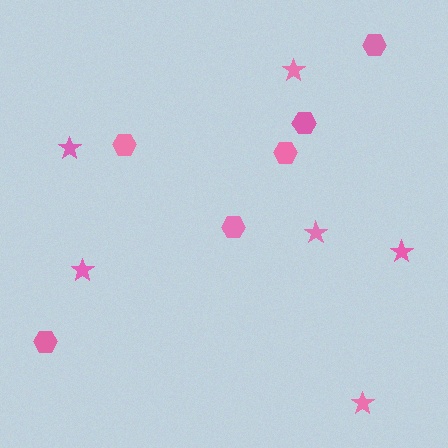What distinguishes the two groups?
There are 2 groups: one group of hexagons (6) and one group of stars (6).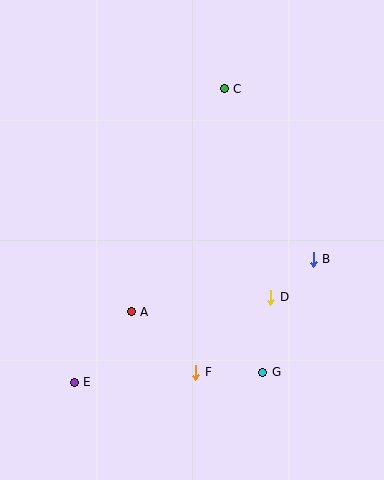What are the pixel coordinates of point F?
Point F is at (196, 372).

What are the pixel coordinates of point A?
Point A is at (131, 312).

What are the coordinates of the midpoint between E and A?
The midpoint between E and A is at (103, 347).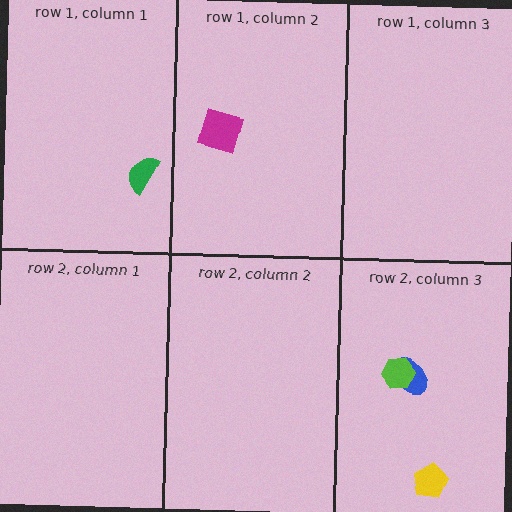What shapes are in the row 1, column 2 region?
The magenta square.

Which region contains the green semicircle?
The row 1, column 1 region.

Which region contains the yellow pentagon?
The row 2, column 3 region.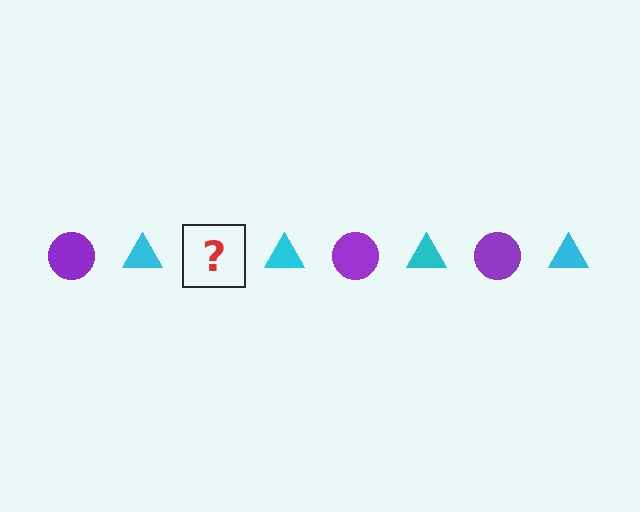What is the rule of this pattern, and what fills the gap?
The rule is that the pattern alternates between purple circle and cyan triangle. The gap should be filled with a purple circle.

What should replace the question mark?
The question mark should be replaced with a purple circle.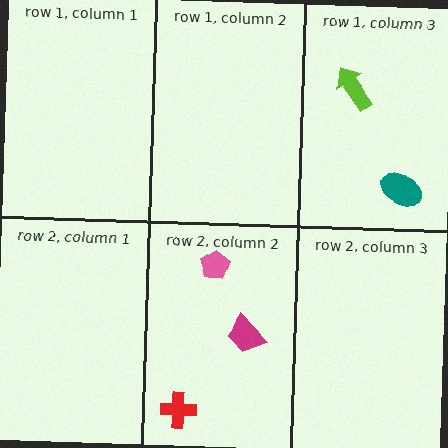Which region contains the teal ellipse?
The row 1, column 3 region.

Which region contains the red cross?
The row 2, column 2 region.